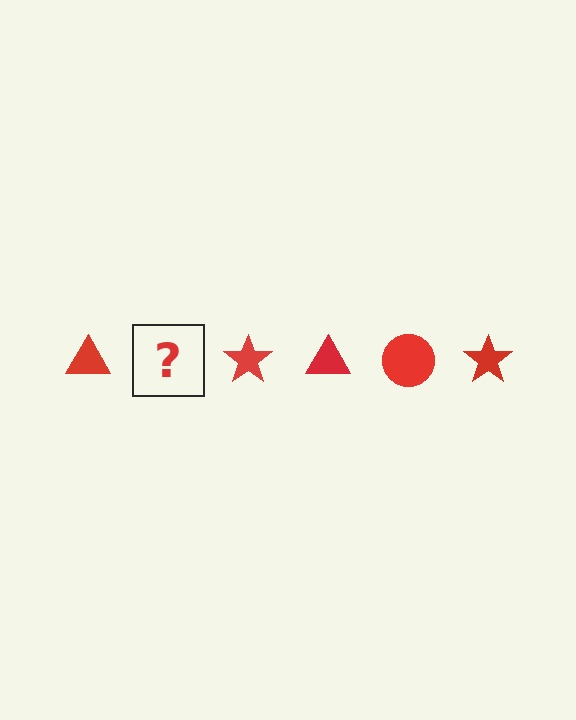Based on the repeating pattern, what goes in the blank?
The blank should be a red circle.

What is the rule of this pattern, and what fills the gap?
The rule is that the pattern cycles through triangle, circle, star shapes in red. The gap should be filled with a red circle.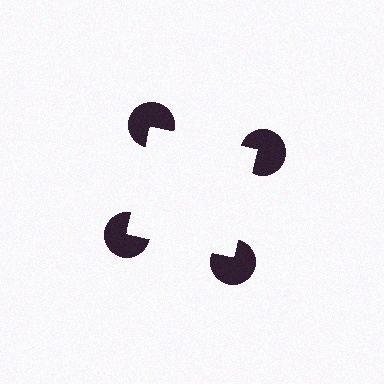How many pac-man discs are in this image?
There are 4 — one at each vertex of the illusory square.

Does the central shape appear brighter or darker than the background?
It typically appears slightly brighter than the background, even though no actual brightness change is drawn.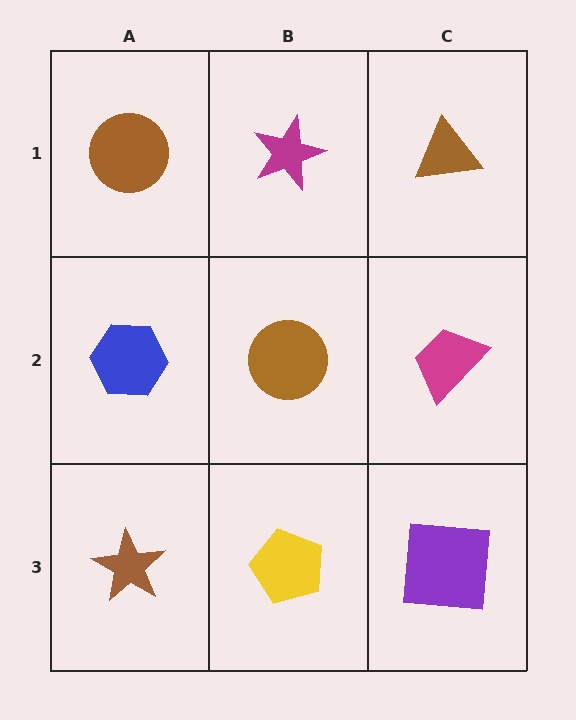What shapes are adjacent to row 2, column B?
A magenta star (row 1, column B), a yellow pentagon (row 3, column B), a blue hexagon (row 2, column A), a magenta trapezoid (row 2, column C).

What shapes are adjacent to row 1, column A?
A blue hexagon (row 2, column A), a magenta star (row 1, column B).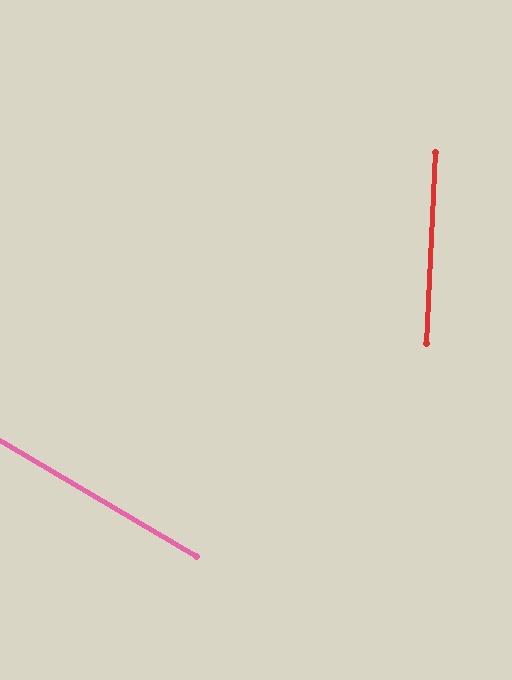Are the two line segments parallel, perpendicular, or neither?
Neither parallel nor perpendicular — they differ by about 62°.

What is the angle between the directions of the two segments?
Approximately 62 degrees.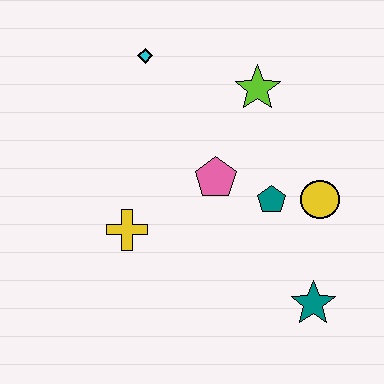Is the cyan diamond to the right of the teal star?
No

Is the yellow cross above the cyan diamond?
No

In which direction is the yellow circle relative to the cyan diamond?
The yellow circle is to the right of the cyan diamond.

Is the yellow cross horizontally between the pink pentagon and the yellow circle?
No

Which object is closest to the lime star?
The pink pentagon is closest to the lime star.